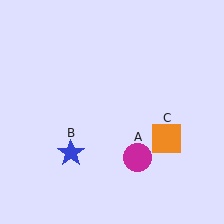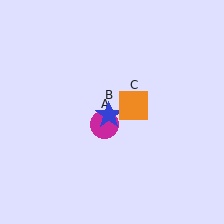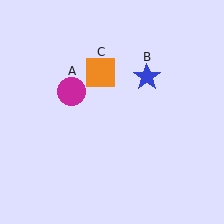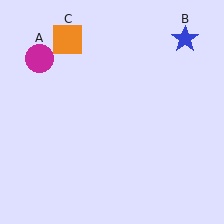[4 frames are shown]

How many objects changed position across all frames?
3 objects changed position: magenta circle (object A), blue star (object B), orange square (object C).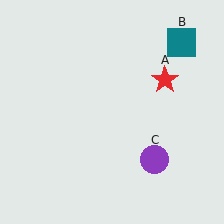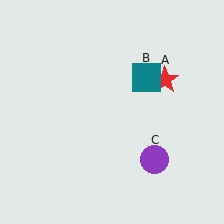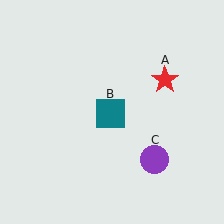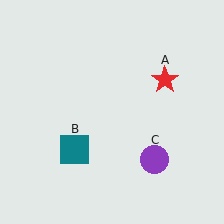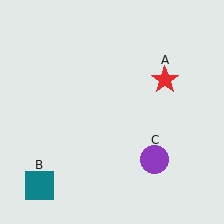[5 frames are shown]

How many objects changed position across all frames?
1 object changed position: teal square (object B).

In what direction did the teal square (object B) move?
The teal square (object B) moved down and to the left.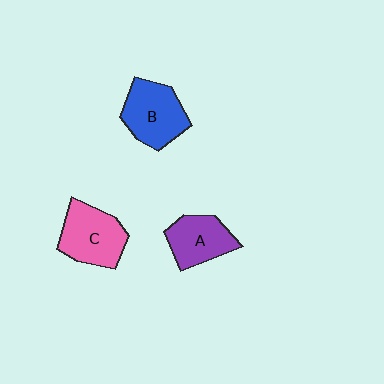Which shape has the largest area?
Shape C (pink).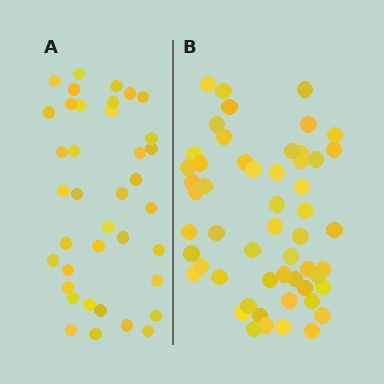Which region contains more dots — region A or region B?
Region B (the right region) has more dots.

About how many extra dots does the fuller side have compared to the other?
Region B has approximately 15 more dots than region A.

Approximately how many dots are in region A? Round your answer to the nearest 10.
About 40 dots. (The exact count is 38, which rounds to 40.)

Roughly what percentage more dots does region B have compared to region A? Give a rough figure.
About 40% more.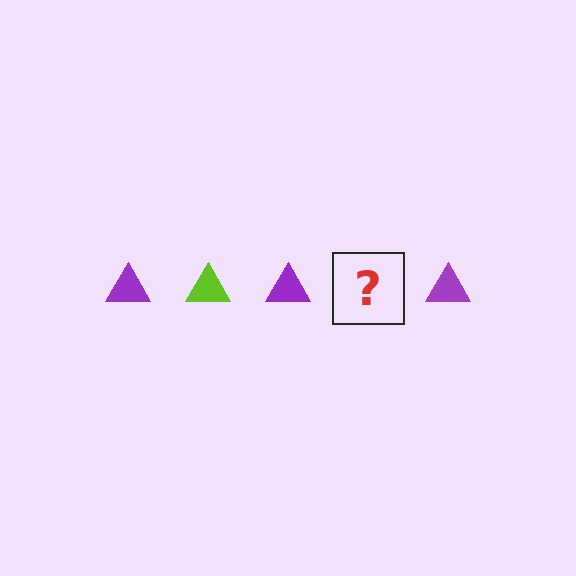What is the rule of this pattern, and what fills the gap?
The rule is that the pattern cycles through purple, lime triangles. The gap should be filled with a lime triangle.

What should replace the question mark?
The question mark should be replaced with a lime triangle.